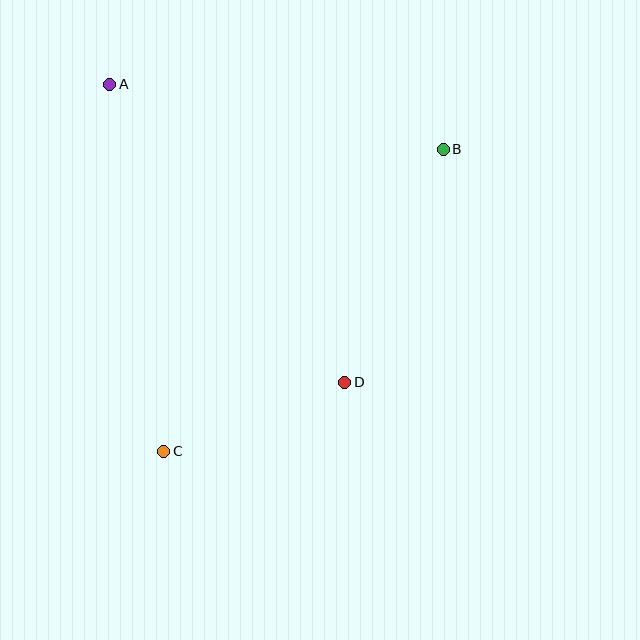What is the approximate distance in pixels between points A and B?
The distance between A and B is approximately 340 pixels.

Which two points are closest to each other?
Points C and D are closest to each other.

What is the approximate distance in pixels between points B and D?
The distance between B and D is approximately 253 pixels.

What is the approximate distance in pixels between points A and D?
The distance between A and D is approximately 380 pixels.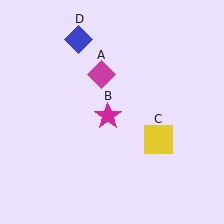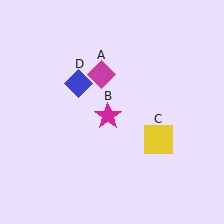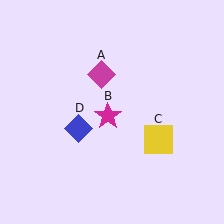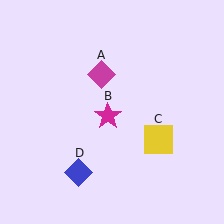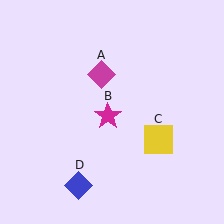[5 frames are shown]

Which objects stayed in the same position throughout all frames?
Magenta diamond (object A) and magenta star (object B) and yellow square (object C) remained stationary.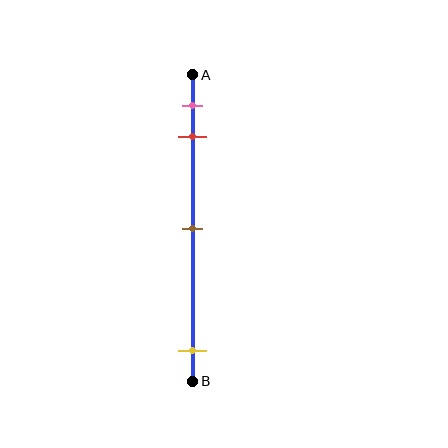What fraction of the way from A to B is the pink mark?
The pink mark is approximately 10% (0.1) of the way from A to B.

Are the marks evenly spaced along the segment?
No, the marks are not evenly spaced.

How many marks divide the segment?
There are 4 marks dividing the segment.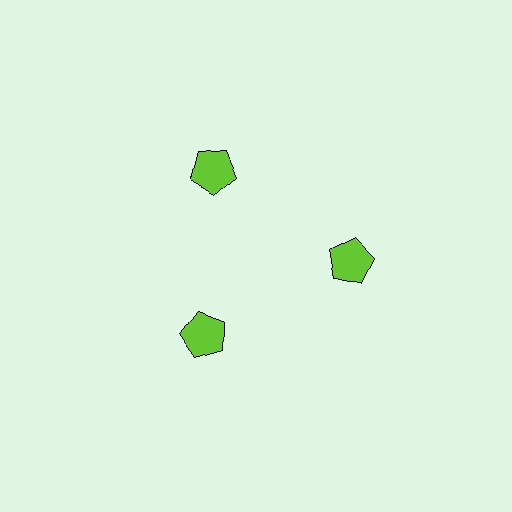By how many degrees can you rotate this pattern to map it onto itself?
The pattern maps onto itself every 120 degrees of rotation.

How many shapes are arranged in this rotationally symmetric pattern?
There are 3 shapes, arranged in 3 groups of 1.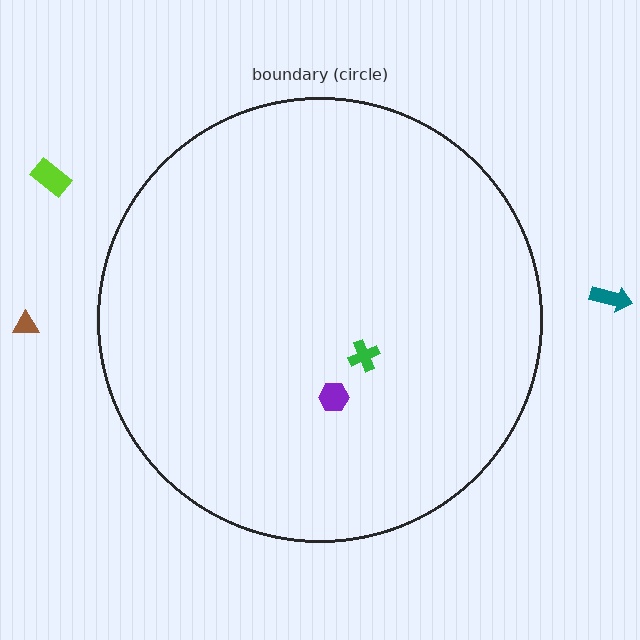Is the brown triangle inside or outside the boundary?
Outside.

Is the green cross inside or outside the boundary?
Inside.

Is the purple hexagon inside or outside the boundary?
Inside.